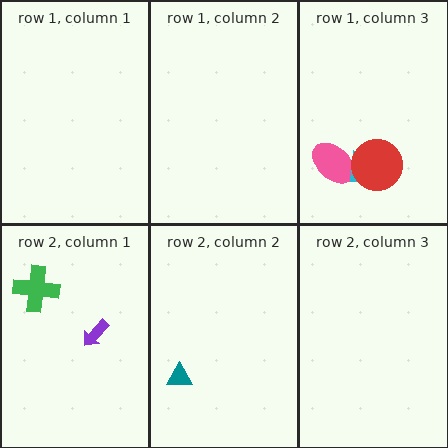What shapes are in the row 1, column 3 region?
The pink ellipse, the cyan square, the red circle.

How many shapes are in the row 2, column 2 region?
1.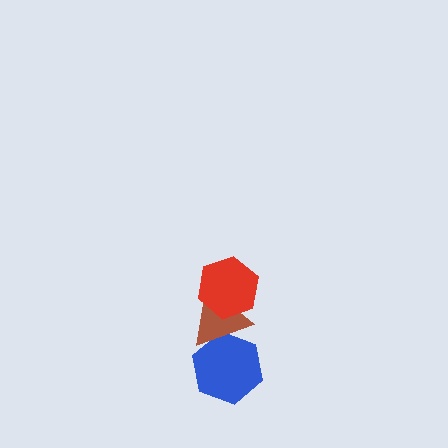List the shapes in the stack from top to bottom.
From top to bottom: the red hexagon, the brown triangle, the blue hexagon.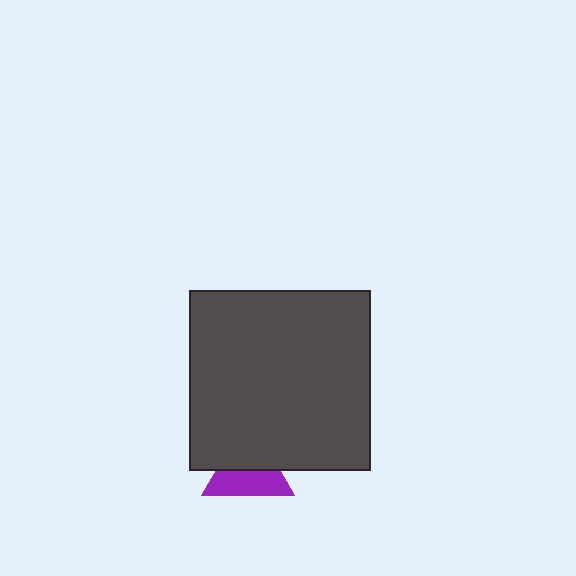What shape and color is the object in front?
The object in front is a dark gray square.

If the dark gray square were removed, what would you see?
You would see the complete purple triangle.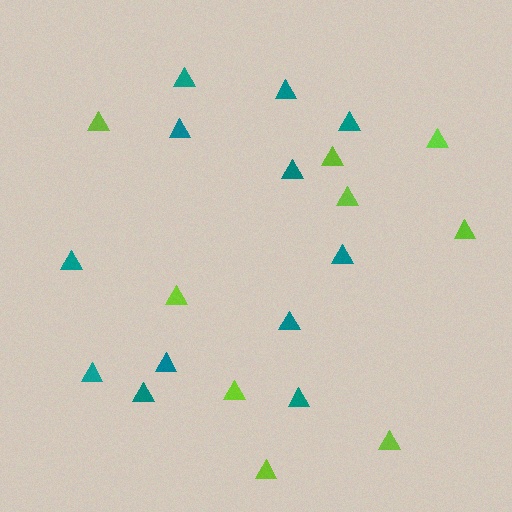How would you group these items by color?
There are 2 groups: one group of teal triangles (12) and one group of lime triangles (9).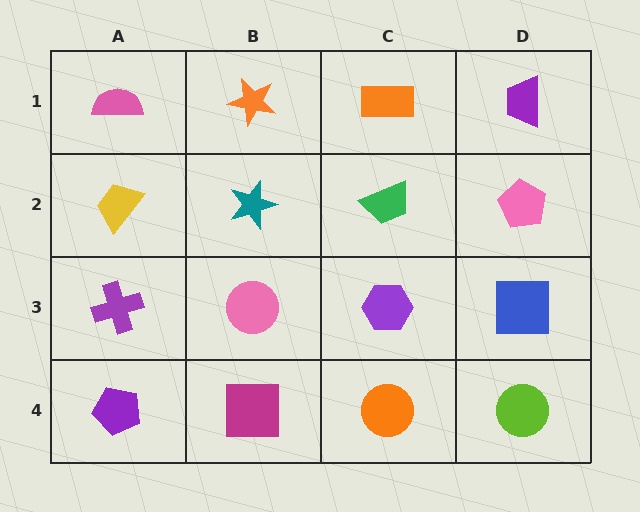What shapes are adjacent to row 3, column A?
A yellow trapezoid (row 2, column A), a purple pentagon (row 4, column A), a pink circle (row 3, column B).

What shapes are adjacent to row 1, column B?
A teal star (row 2, column B), a pink semicircle (row 1, column A), an orange rectangle (row 1, column C).